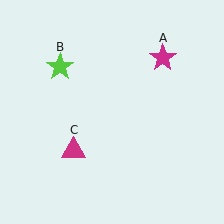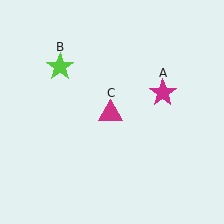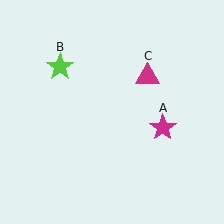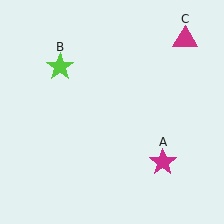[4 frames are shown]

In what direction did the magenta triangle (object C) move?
The magenta triangle (object C) moved up and to the right.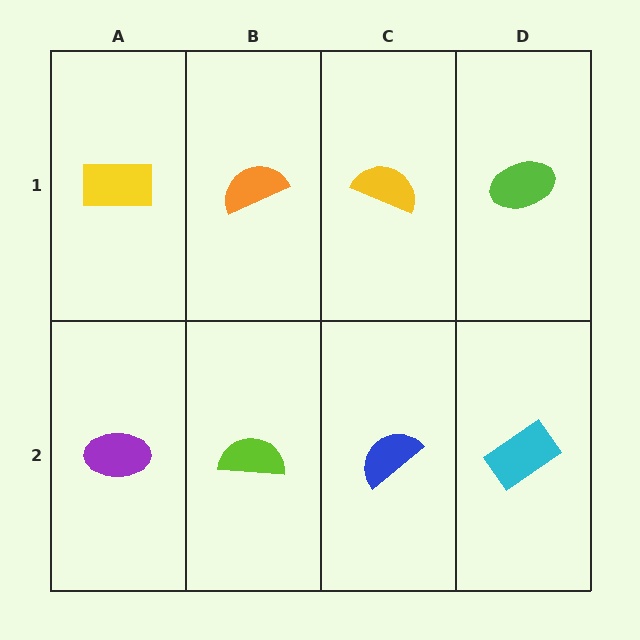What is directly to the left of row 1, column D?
A yellow semicircle.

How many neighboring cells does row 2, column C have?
3.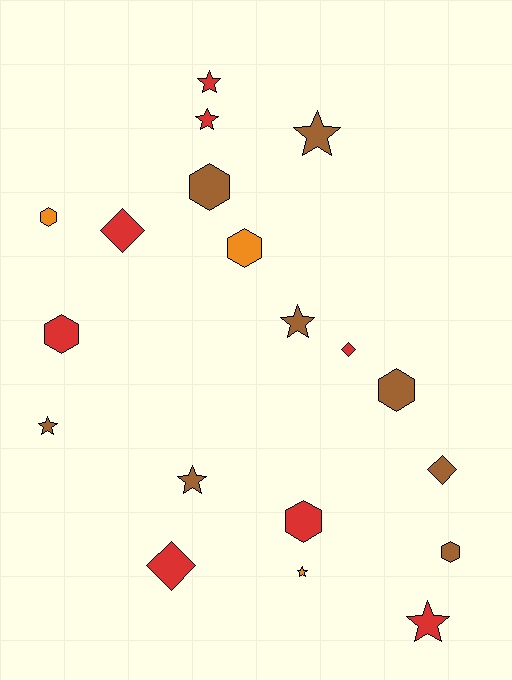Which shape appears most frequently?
Star, with 8 objects.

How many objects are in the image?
There are 19 objects.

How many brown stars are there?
There are 4 brown stars.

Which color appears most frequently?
Red, with 8 objects.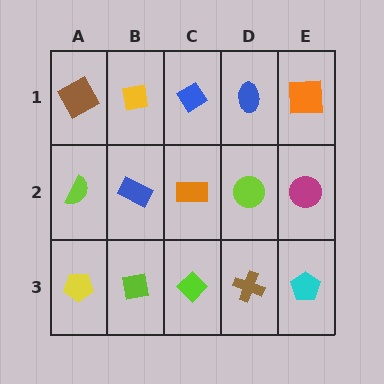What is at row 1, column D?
A blue ellipse.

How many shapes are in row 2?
5 shapes.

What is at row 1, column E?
An orange square.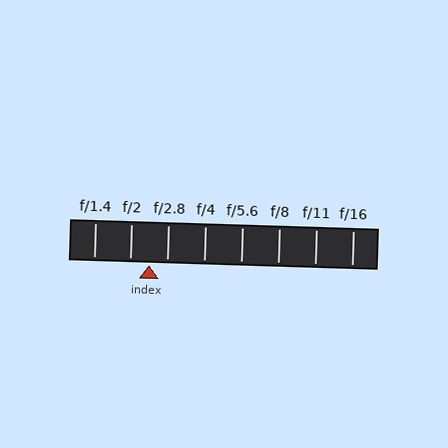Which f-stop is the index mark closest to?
The index mark is closest to f/2.8.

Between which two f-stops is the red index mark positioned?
The index mark is between f/2 and f/2.8.